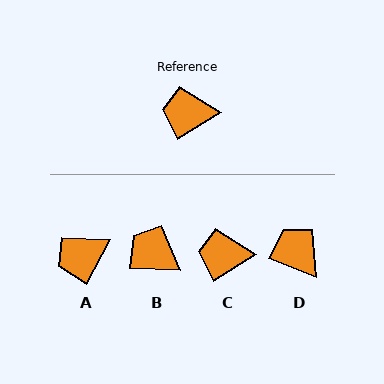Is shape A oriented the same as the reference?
No, it is off by about 30 degrees.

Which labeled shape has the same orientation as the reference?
C.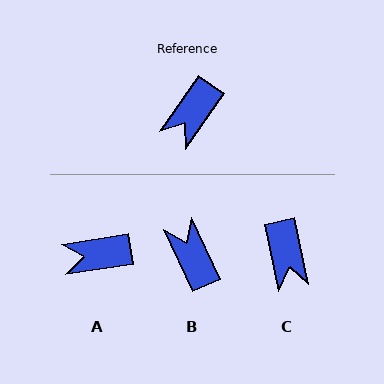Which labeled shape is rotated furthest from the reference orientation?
B, about 121 degrees away.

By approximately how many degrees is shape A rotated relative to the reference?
Approximately 47 degrees clockwise.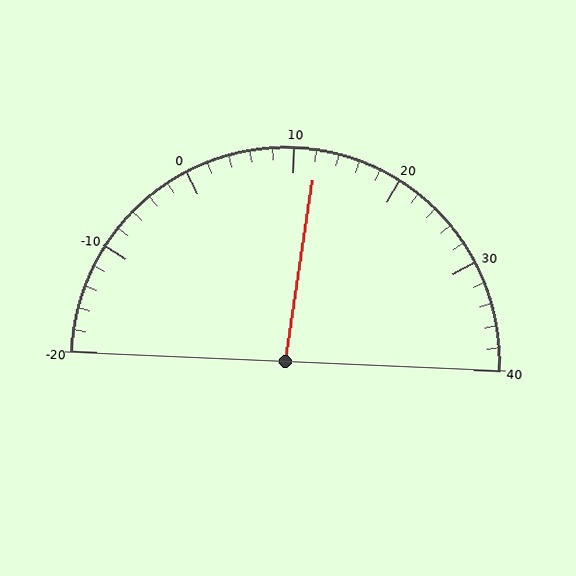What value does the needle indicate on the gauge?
The needle indicates approximately 12.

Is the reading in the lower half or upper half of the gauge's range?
The reading is in the upper half of the range (-20 to 40).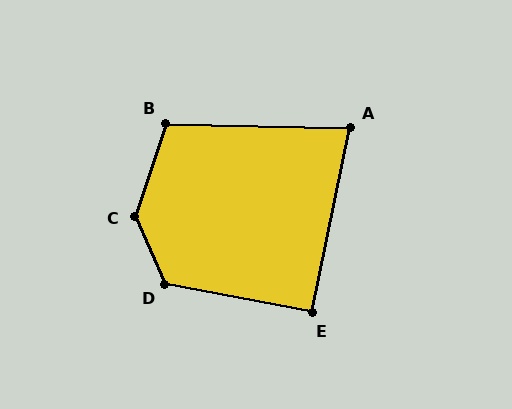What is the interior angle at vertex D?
Approximately 124 degrees (obtuse).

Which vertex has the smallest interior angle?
A, at approximately 80 degrees.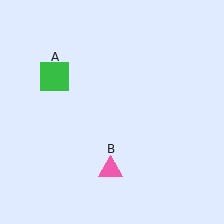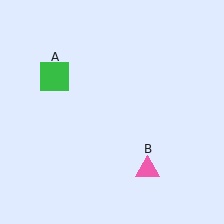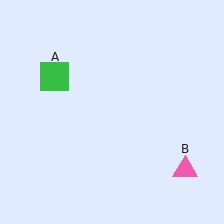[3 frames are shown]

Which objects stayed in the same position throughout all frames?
Green square (object A) remained stationary.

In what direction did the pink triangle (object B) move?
The pink triangle (object B) moved right.